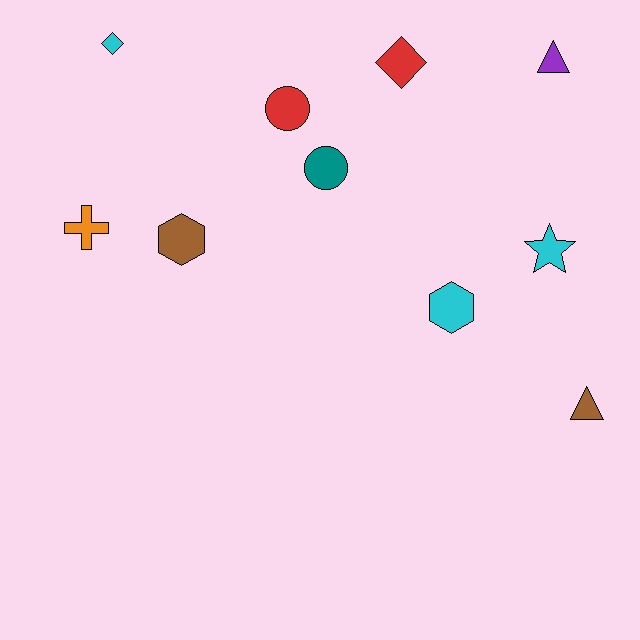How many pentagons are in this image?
There are no pentagons.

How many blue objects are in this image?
There are no blue objects.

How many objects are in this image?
There are 10 objects.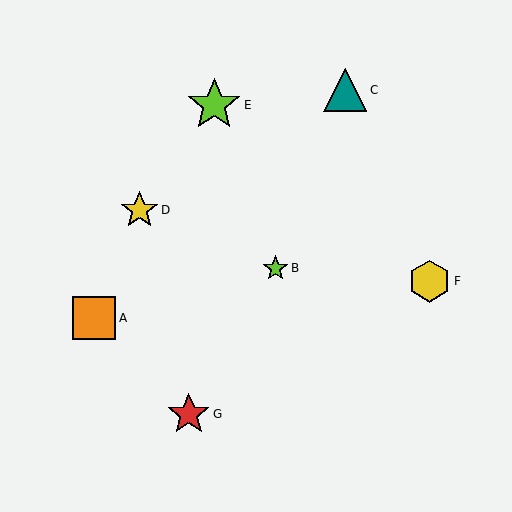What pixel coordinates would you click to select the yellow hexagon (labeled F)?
Click at (430, 281) to select the yellow hexagon F.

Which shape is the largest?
The lime star (labeled E) is the largest.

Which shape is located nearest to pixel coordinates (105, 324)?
The orange square (labeled A) at (94, 318) is nearest to that location.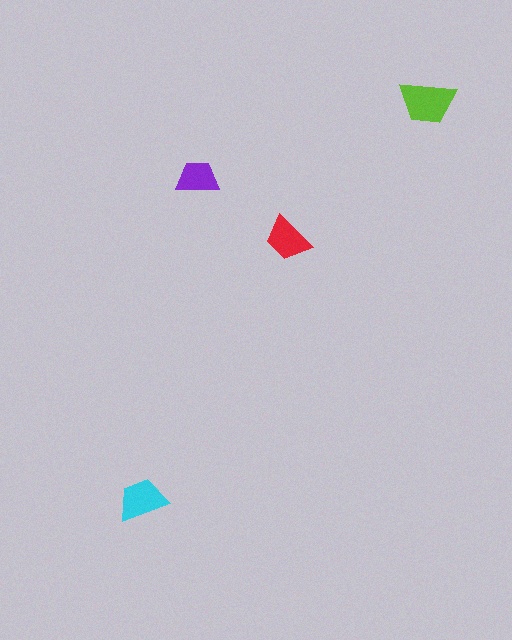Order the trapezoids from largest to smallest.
the lime one, the cyan one, the red one, the purple one.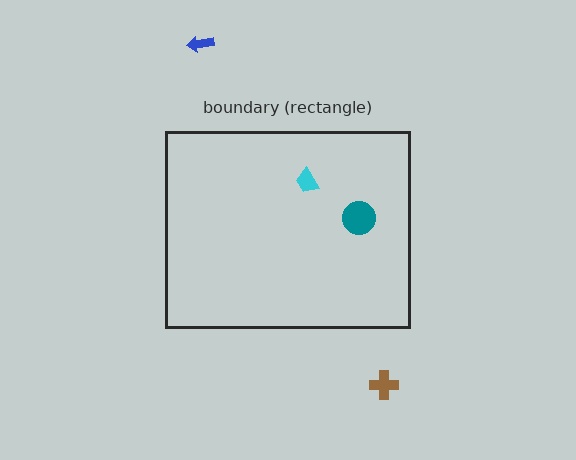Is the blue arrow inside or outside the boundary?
Outside.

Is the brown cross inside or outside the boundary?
Outside.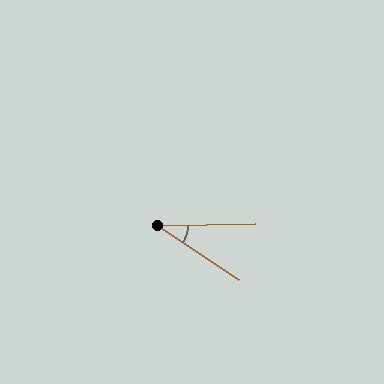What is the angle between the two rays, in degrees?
Approximately 35 degrees.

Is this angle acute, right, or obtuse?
It is acute.